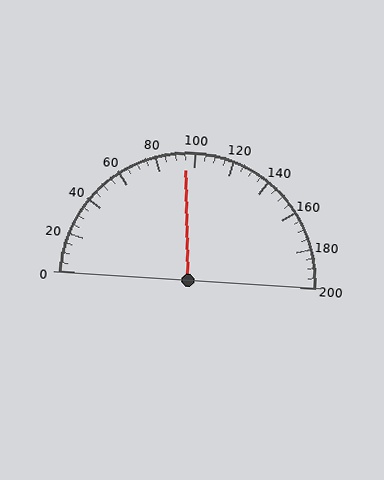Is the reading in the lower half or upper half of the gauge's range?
The reading is in the lower half of the range (0 to 200).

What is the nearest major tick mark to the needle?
The nearest major tick mark is 100.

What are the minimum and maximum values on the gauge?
The gauge ranges from 0 to 200.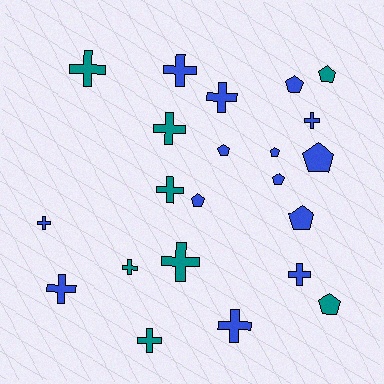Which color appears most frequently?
Blue, with 14 objects.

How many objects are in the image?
There are 22 objects.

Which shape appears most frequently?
Cross, with 13 objects.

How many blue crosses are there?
There are 7 blue crosses.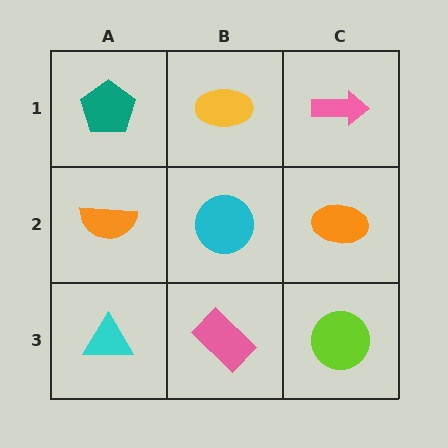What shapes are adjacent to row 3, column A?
An orange semicircle (row 2, column A), a pink rectangle (row 3, column B).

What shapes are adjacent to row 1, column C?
An orange ellipse (row 2, column C), a yellow ellipse (row 1, column B).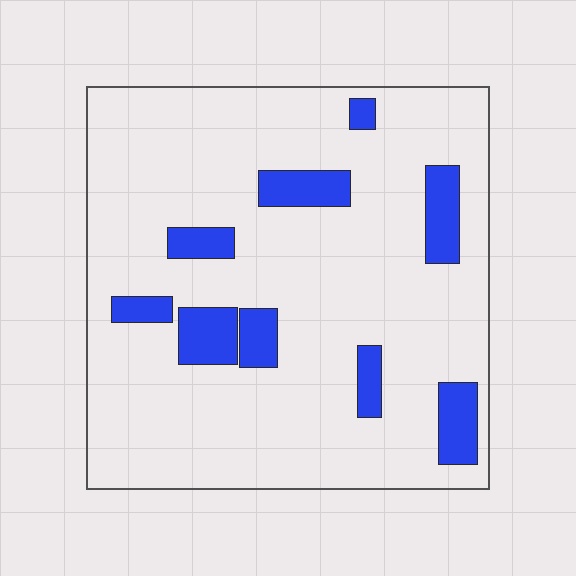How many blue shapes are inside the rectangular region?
9.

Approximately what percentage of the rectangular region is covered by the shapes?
Approximately 15%.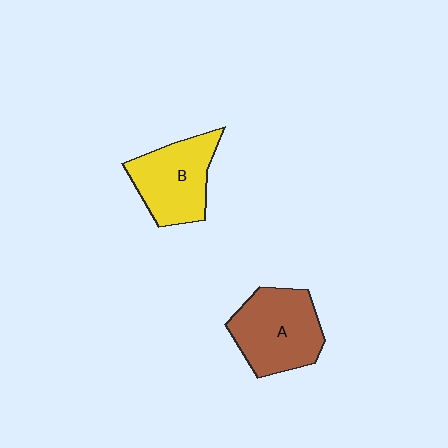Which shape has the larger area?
Shape A (brown).